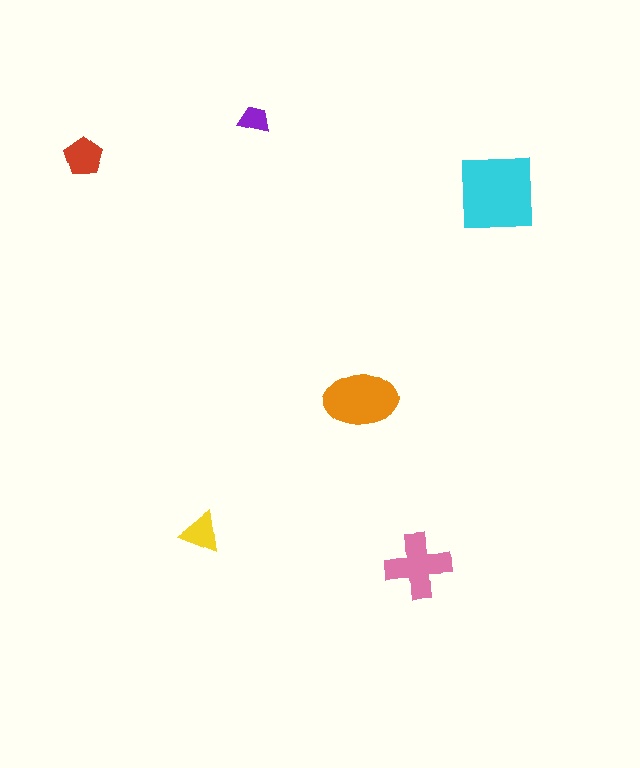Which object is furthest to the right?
The cyan square is rightmost.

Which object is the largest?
The cyan square.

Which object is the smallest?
The purple trapezoid.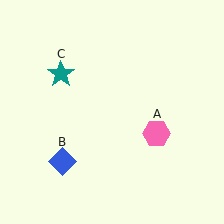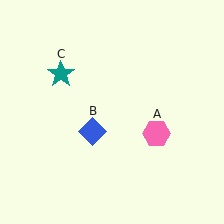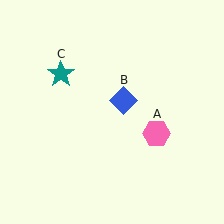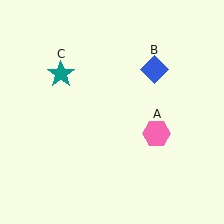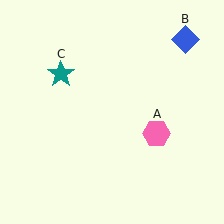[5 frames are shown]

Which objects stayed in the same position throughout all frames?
Pink hexagon (object A) and teal star (object C) remained stationary.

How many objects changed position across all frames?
1 object changed position: blue diamond (object B).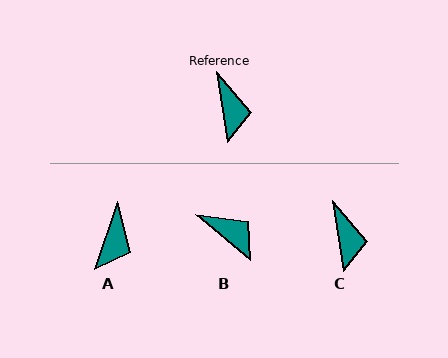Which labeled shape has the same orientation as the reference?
C.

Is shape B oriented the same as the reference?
No, it is off by about 42 degrees.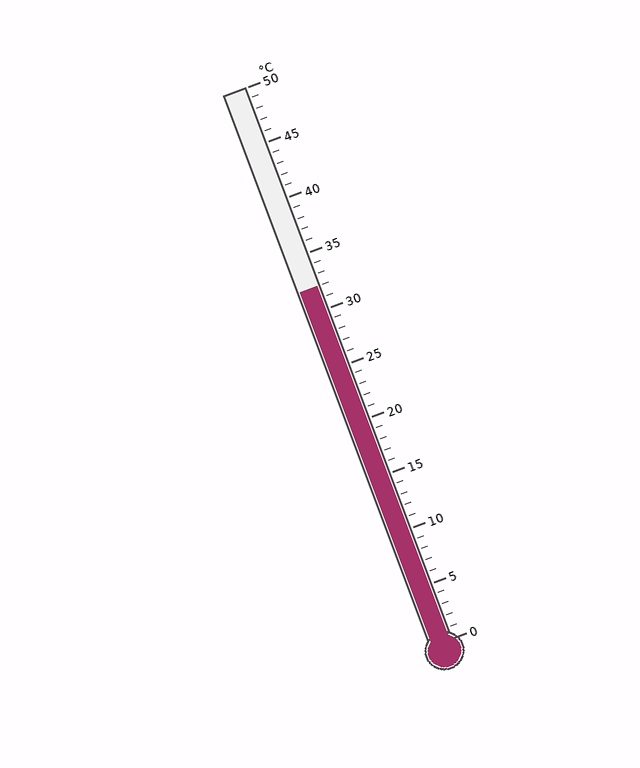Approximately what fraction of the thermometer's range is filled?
The thermometer is filled to approximately 65% of its range.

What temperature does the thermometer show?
The thermometer shows approximately 32°C.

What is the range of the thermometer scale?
The thermometer scale ranges from 0°C to 50°C.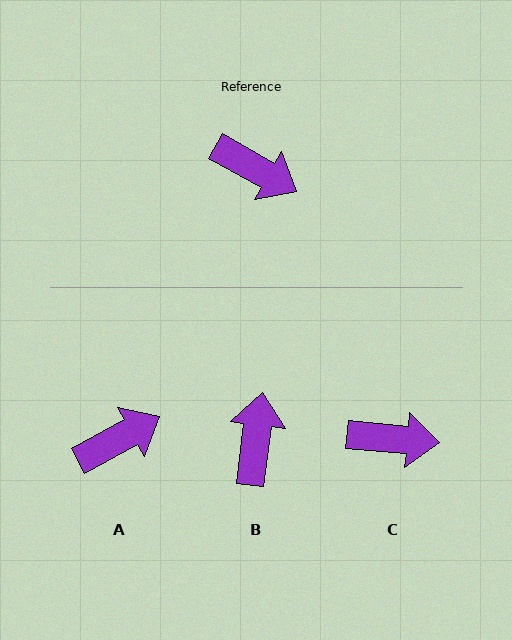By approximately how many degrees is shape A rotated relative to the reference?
Approximately 57 degrees counter-clockwise.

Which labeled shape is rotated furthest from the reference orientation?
B, about 112 degrees away.